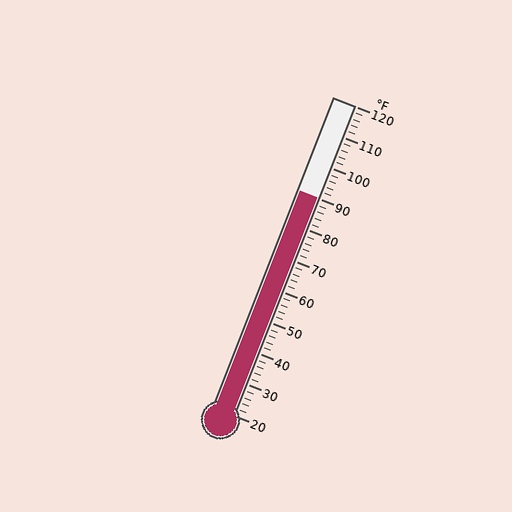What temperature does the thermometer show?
The thermometer shows approximately 90°F.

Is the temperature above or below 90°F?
The temperature is at 90°F.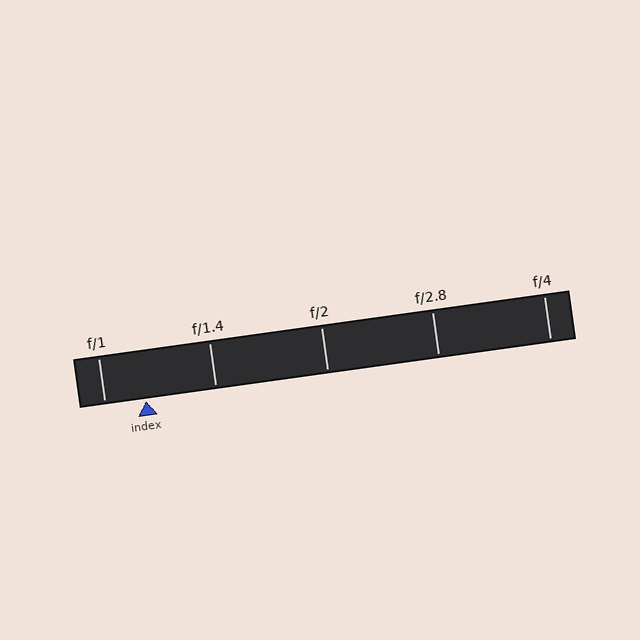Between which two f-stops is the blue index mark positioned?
The index mark is between f/1 and f/1.4.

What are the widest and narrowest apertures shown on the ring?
The widest aperture shown is f/1 and the narrowest is f/4.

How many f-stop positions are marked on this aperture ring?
There are 5 f-stop positions marked.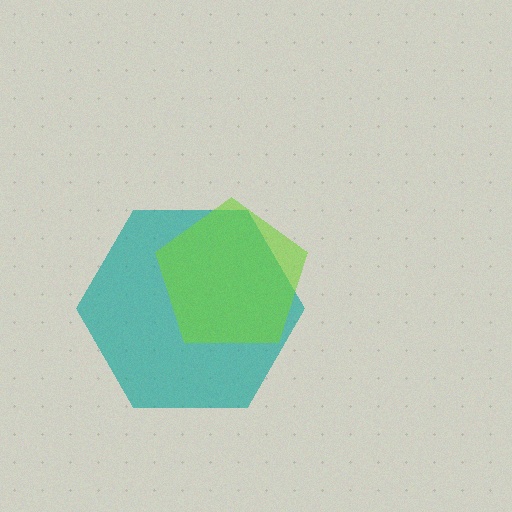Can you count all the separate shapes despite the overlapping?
Yes, there are 2 separate shapes.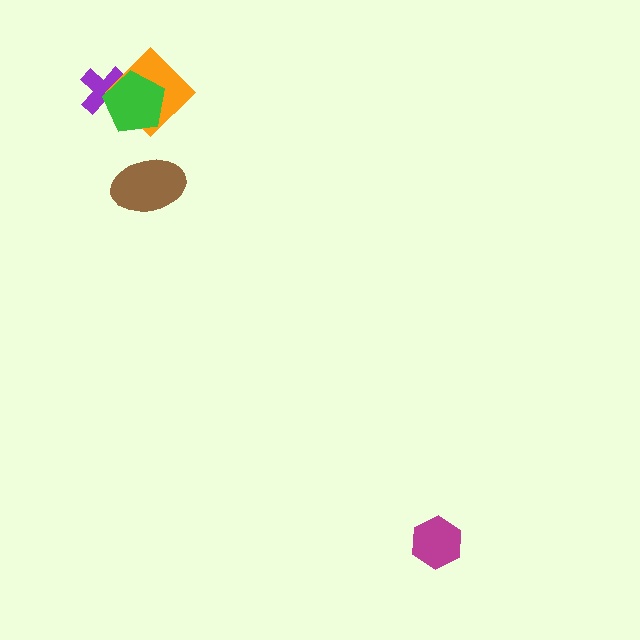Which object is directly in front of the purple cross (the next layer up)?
The orange diamond is directly in front of the purple cross.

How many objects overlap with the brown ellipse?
0 objects overlap with the brown ellipse.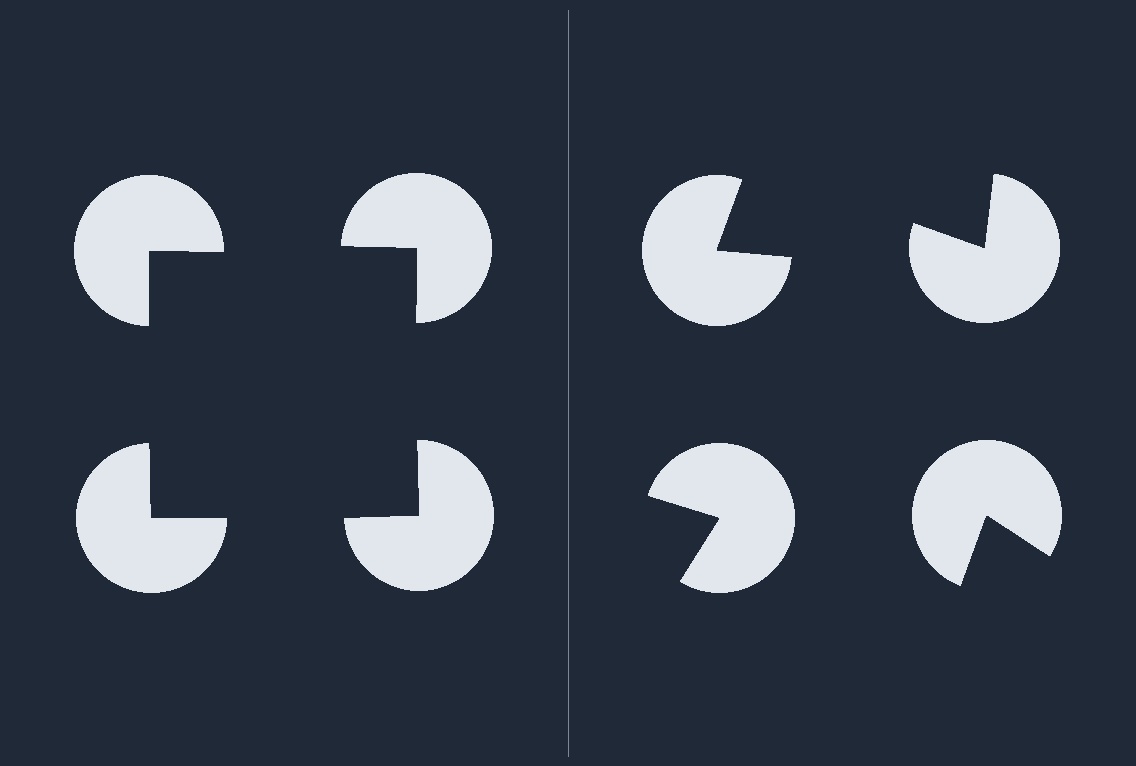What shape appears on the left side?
An illusory square.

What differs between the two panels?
The pac-man discs are positioned identically on both sides; only the wedge orientations differ. On the left they align to a square; on the right they are misaligned.